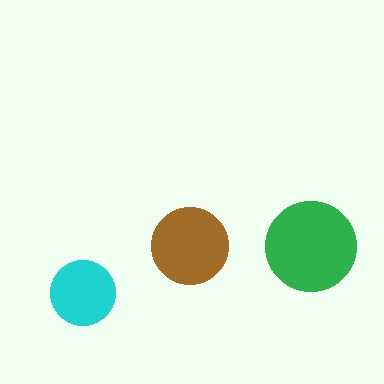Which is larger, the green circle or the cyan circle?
The green one.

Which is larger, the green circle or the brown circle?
The green one.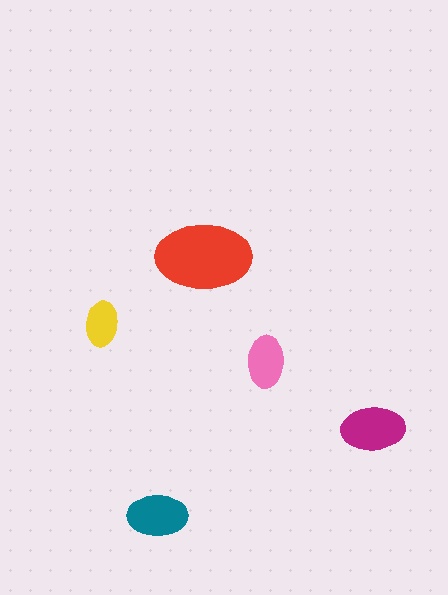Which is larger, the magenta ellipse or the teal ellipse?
The magenta one.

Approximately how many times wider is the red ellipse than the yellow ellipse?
About 2 times wider.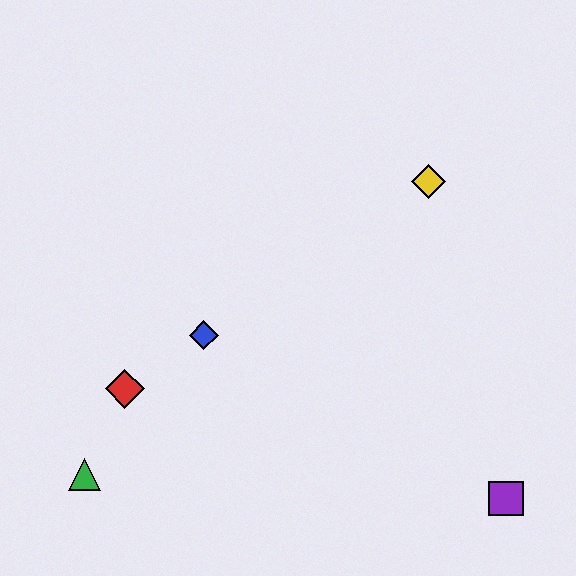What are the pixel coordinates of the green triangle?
The green triangle is at (85, 475).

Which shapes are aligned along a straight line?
The red diamond, the blue diamond, the yellow diamond are aligned along a straight line.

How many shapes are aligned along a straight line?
3 shapes (the red diamond, the blue diamond, the yellow diamond) are aligned along a straight line.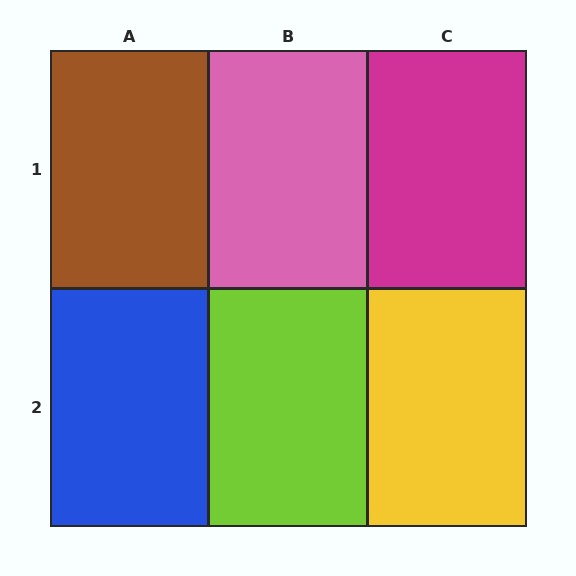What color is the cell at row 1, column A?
Brown.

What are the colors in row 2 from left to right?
Blue, lime, yellow.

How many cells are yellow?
1 cell is yellow.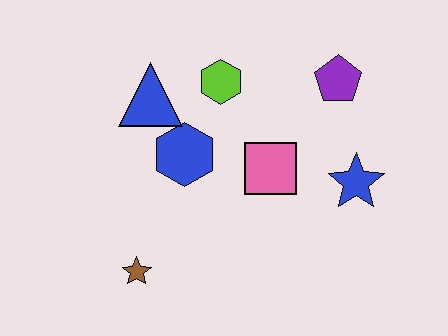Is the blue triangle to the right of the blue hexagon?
No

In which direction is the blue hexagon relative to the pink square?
The blue hexagon is to the left of the pink square.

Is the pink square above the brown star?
Yes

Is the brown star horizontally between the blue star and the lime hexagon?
No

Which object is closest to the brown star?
The blue hexagon is closest to the brown star.